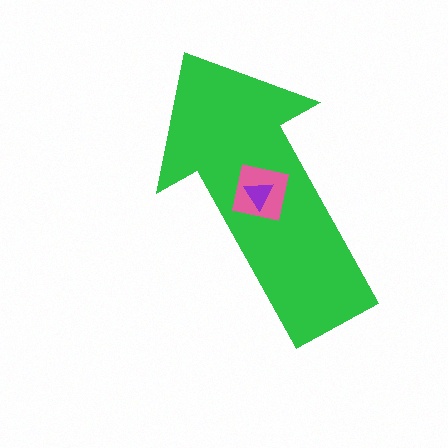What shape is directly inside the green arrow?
The pink square.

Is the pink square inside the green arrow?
Yes.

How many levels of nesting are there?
3.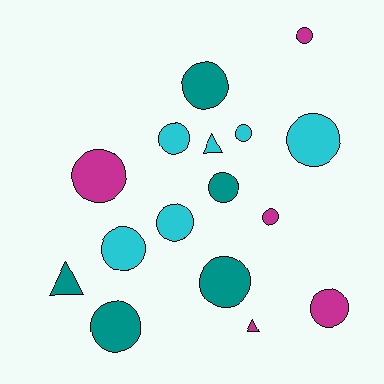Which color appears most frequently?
Cyan, with 6 objects.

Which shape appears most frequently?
Circle, with 13 objects.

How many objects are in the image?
There are 16 objects.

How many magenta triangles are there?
There is 1 magenta triangle.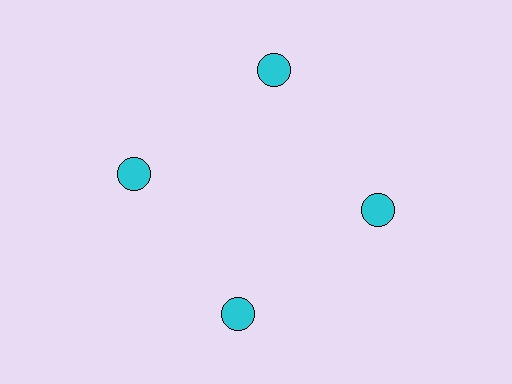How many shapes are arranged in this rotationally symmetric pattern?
There are 4 shapes, arranged in 4 groups of 1.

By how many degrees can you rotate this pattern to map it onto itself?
The pattern maps onto itself every 90 degrees of rotation.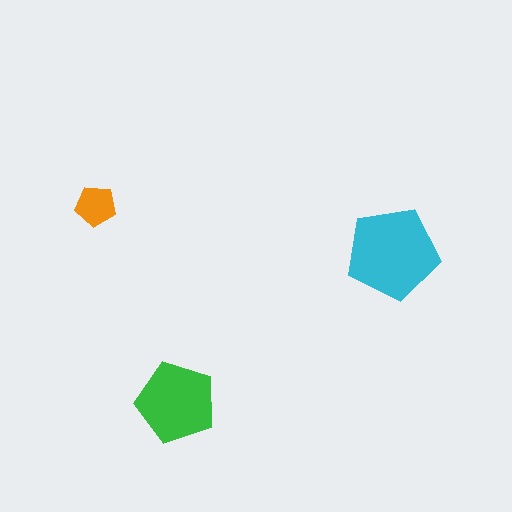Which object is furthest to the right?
The cyan pentagon is rightmost.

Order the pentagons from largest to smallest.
the cyan one, the green one, the orange one.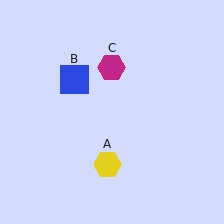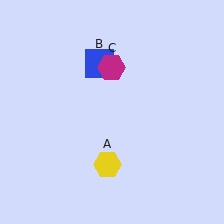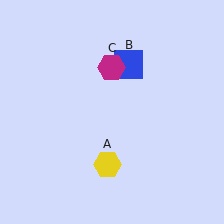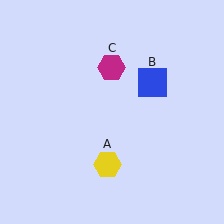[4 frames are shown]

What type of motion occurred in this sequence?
The blue square (object B) rotated clockwise around the center of the scene.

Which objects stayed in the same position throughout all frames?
Yellow hexagon (object A) and magenta hexagon (object C) remained stationary.